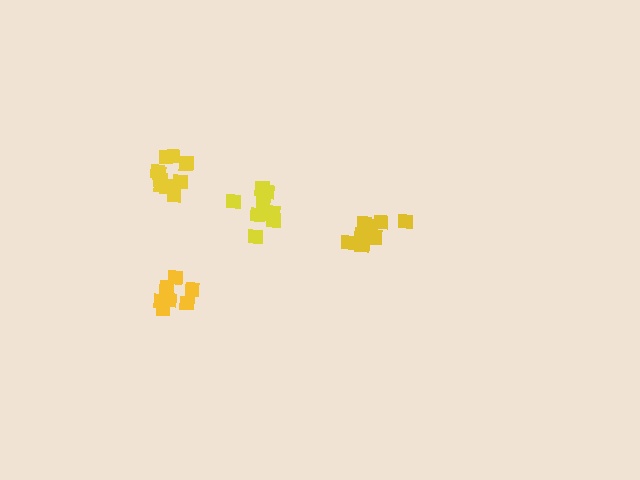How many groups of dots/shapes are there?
There are 4 groups.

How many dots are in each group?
Group 1: 10 dots, Group 2: 9 dots, Group 3: 10 dots, Group 4: 9 dots (38 total).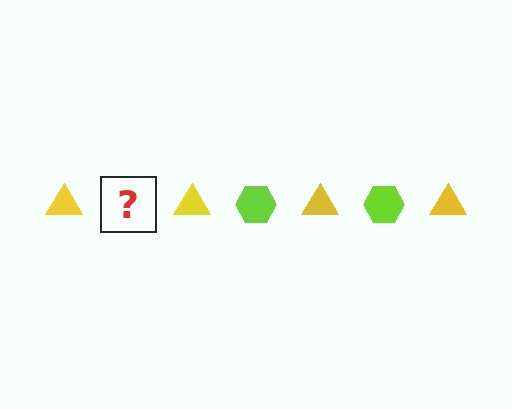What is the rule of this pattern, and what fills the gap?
The rule is that the pattern alternates between yellow triangle and lime hexagon. The gap should be filled with a lime hexagon.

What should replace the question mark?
The question mark should be replaced with a lime hexagon.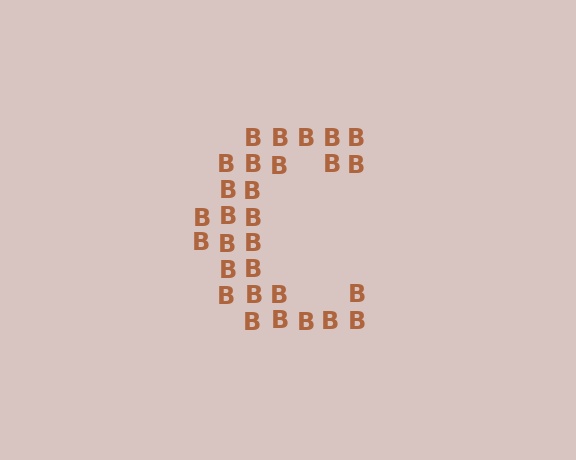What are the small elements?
The small elements are letter B's.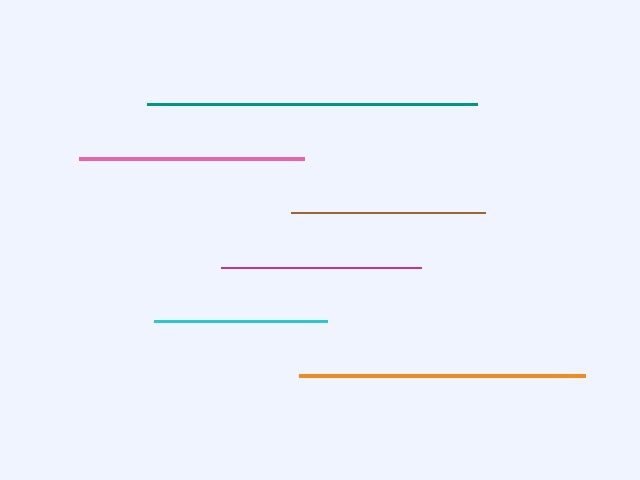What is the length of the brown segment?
The brown segment is approximately 195 pixels long.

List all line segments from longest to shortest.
From longest to shortest: teal, orange, pink, magenta, brown, cyan.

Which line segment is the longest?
The teal line is the longest at approximately 330 pixels.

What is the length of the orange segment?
The orange segment is approximately 286 pixels long.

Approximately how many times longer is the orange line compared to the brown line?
The orange line is approximately 1.5 times the length of the brown line.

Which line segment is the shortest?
The cyan line is the shortest at approximately 173 pixels.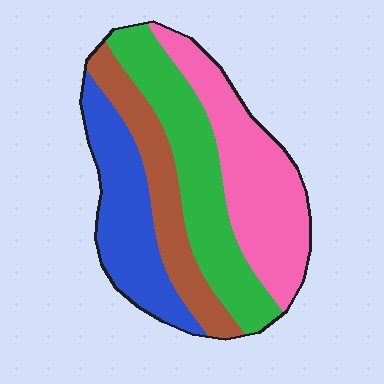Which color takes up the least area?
Brown, at roughly 20%.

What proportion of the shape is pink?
Pink covers around 30% of the shape.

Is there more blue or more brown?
Blue.